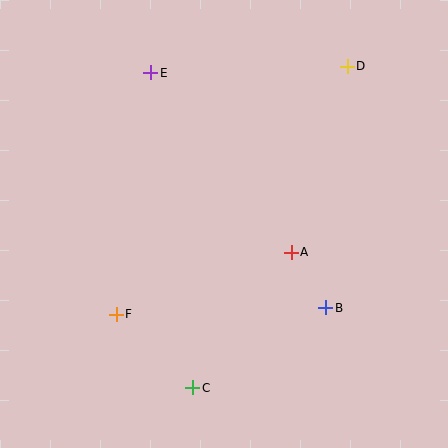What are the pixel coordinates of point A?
Point A is at (291, 252).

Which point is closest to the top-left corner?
Point E is closest to the top-left corner.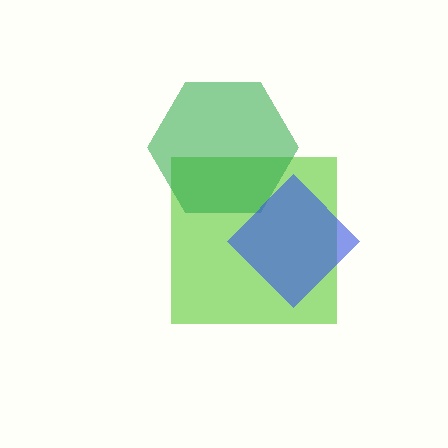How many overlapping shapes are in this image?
There are 3 overlapping shapes in the image.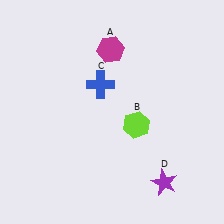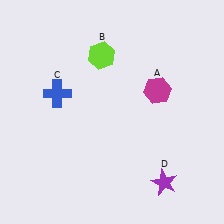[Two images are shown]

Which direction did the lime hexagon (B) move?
The lime hexagon (B) moved up.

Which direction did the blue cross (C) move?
The blue cross (C) moved left.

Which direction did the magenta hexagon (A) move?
The magenta hexagon (A) moved right.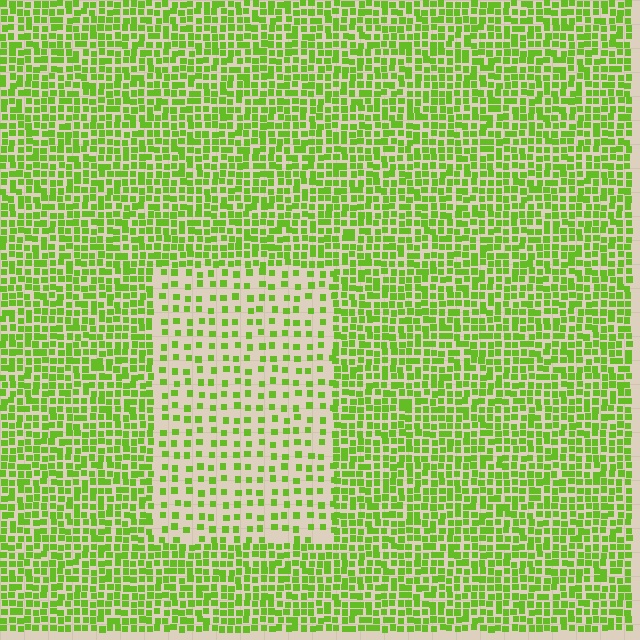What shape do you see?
I see a rectangle.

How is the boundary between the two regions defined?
The boundary is defined by a change in element density (approximately 2.2x ratio). All elements are the same color, size, and shape.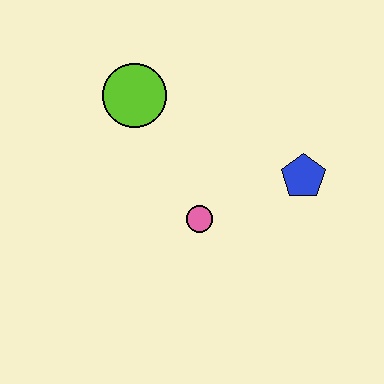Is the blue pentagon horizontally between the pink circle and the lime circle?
No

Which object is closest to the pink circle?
The blue pentagon is closest to the pink circle.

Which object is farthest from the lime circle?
The blue pentagon is farthest from the lime circle.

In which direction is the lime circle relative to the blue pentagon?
The lime circle is to the left of the blue pentagon.